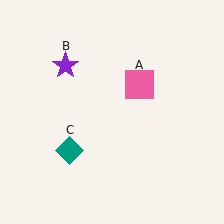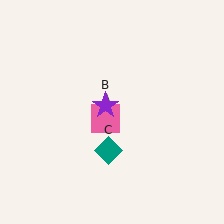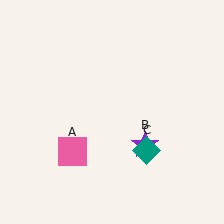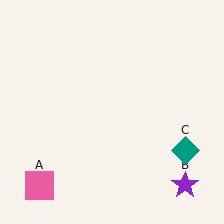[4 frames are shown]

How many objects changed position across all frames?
3 objects changed position: pink square (object A), purple star (object B), teal diamond (object C).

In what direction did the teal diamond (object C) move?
The teal diamond (object C) moved right.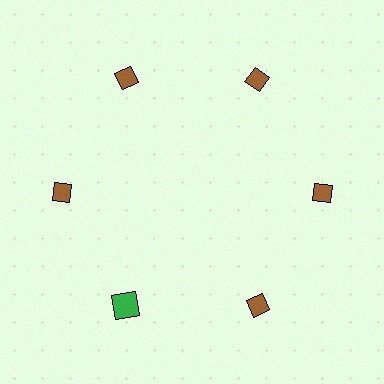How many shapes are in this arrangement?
There are 6 shapes arranged in a ring pattern.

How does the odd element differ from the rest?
It differs in both color (green instead of brown) and shape (square instead of diamond).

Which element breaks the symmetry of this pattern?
The green square at roughly the 7 o'clock position breaks the symmetry. All other shapes are brown diamonds.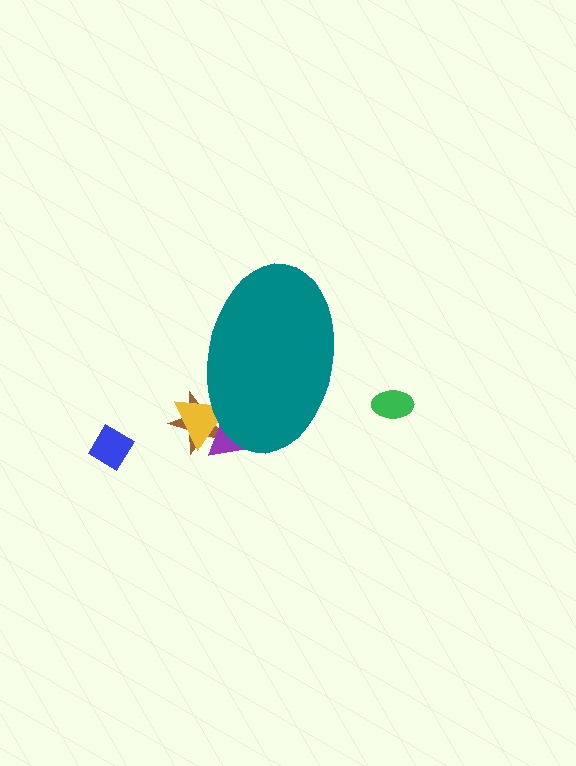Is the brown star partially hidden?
Yes, the brown star is partially hidden behind the teal ellipse.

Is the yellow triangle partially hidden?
Yes, the yellow triangle is partially hidden behind the teal ellipse.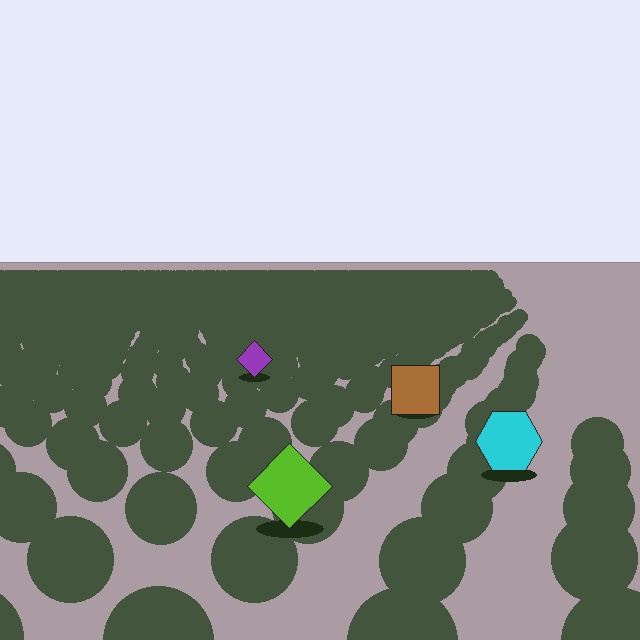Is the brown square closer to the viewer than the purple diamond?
Yes. The brown square is closer — you can tell from the texture gradient: the ground texture is coarser near it.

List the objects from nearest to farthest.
From nearest to farthest: the lime diamond, the cyan hexagon, the brown square, the purple diamond.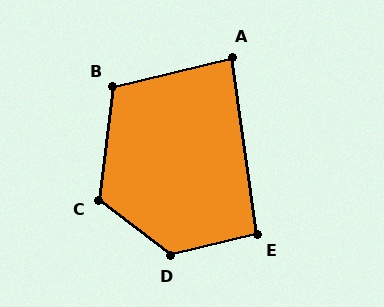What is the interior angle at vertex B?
Approximately 110 degrees (obtuse).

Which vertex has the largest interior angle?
D, at approximately 129 degrees.